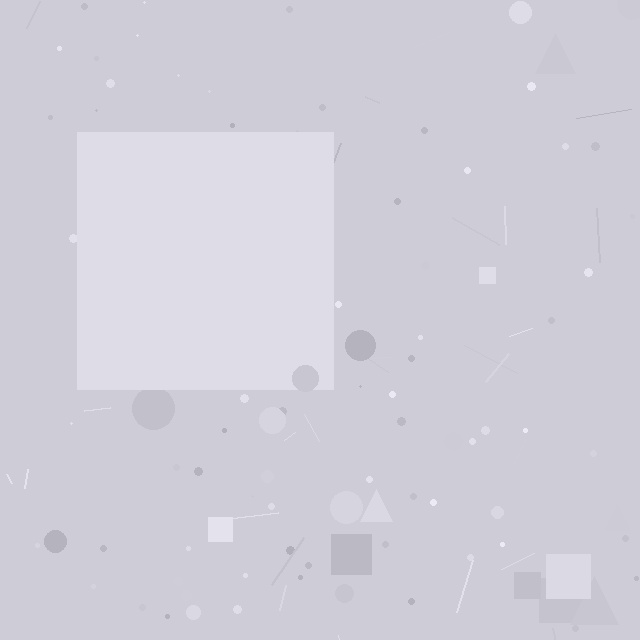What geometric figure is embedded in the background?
A square is embedded in the background.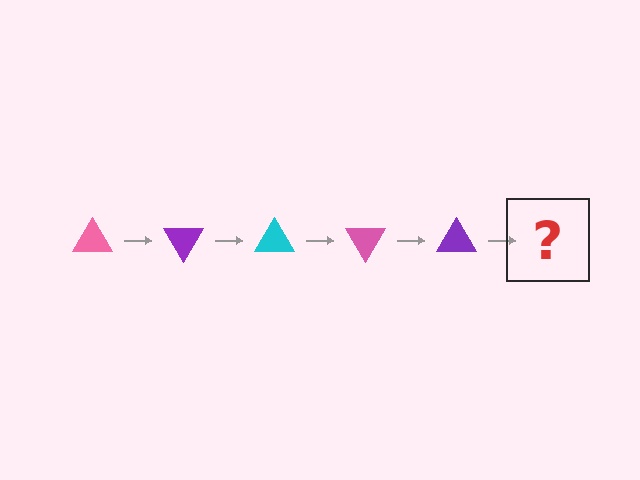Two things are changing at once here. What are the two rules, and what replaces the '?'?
The two rules are that it rotates 60 degrees each step and the color cycles through pink, purple, and cyan. The '?' should be a cyan triangle, rotated 300 degrees from the start.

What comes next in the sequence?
The next element should be a cyan triangle, rotated 300 degrees from the start.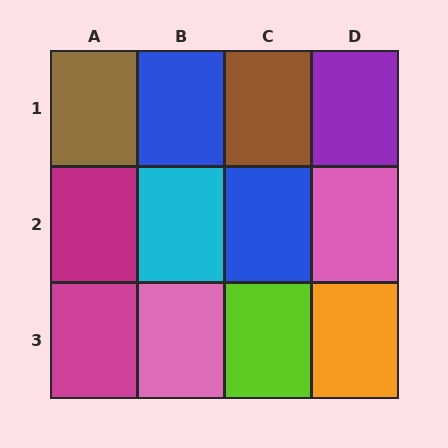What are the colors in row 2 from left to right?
Magenta, cyan, blue, pink.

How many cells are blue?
2 cells are blue.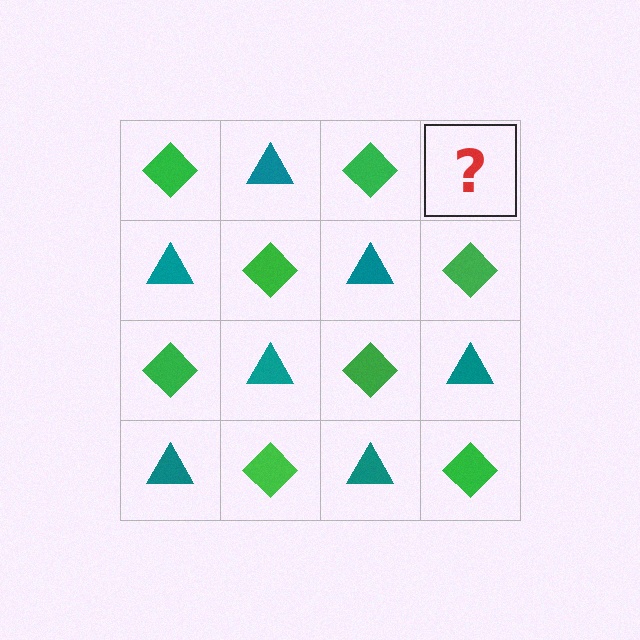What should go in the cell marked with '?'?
The missing cell should contain a teal triangle.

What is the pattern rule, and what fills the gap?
The rule is that it alternates green diamond and teal triangle in a checkerboard pattern. The gap should be filled with a teal triangle.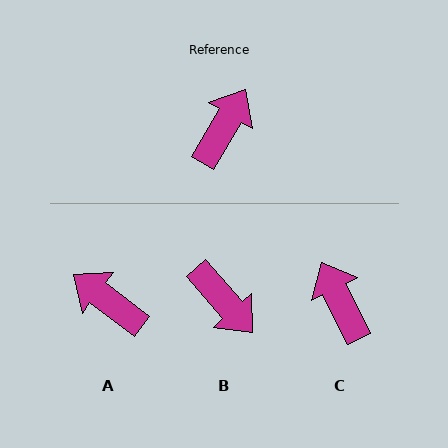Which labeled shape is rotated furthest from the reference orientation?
B, about 108 degrees away.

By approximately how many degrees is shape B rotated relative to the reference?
Approximately 108 degrees clockwise.